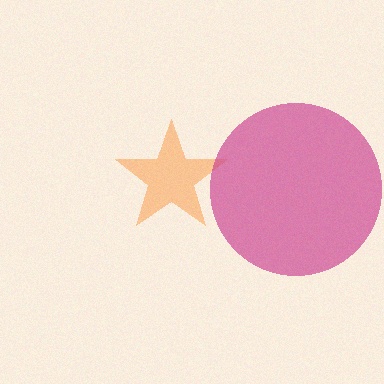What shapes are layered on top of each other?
The layered shapes are: an orange star, a magenta circle.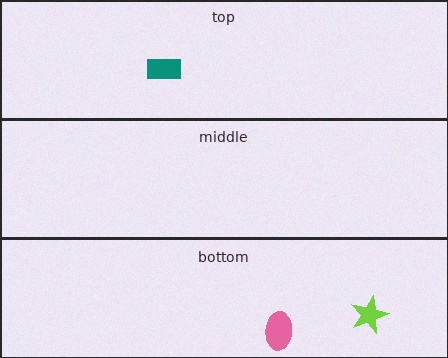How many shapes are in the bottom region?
2.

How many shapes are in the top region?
1.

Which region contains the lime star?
The bottom region.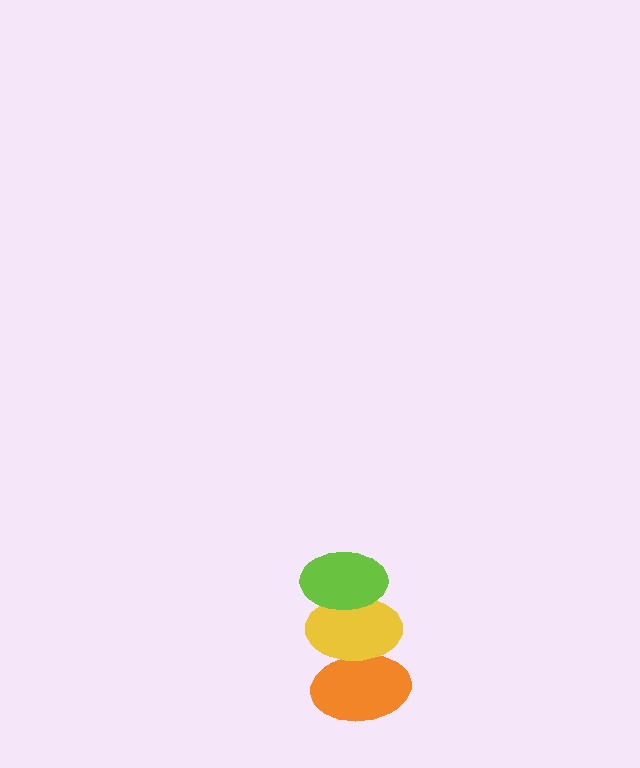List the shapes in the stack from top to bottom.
From top to bottom: the lime ellipse, the yellow ellipse, the orange ellipse.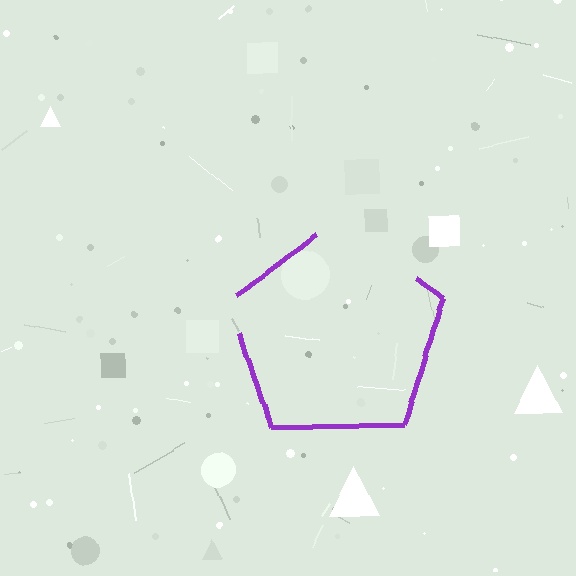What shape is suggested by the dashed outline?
The dashed outline suggests a pentagon.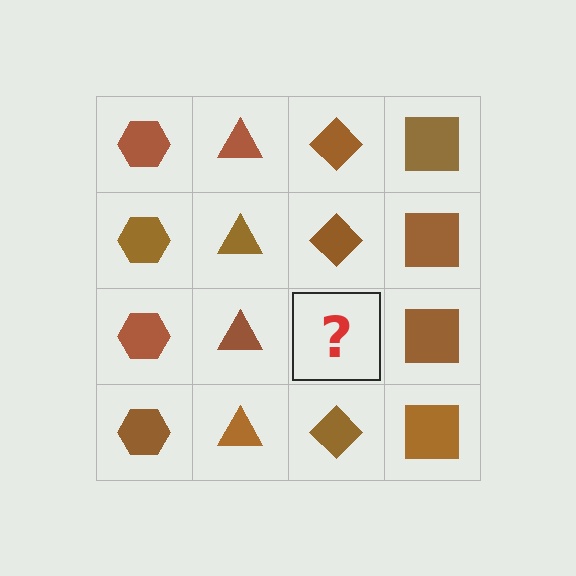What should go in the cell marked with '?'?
The missing cell should contain a brown diamond.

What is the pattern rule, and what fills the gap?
The rule is that each column has a consistent shape. The gap should be filled with a brown diamond.